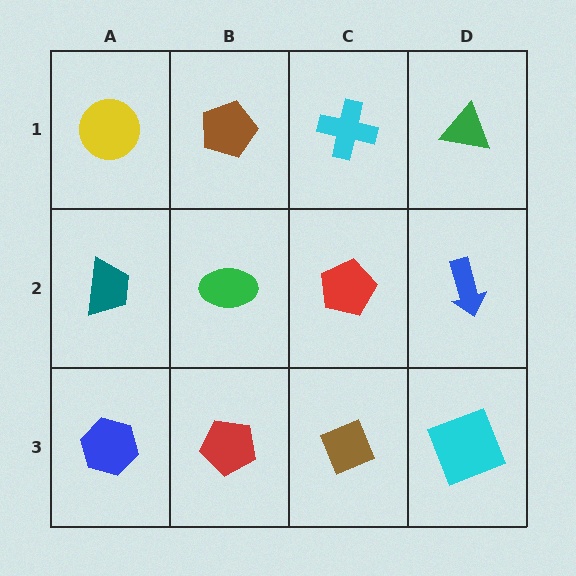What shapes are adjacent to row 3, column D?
A blue arrow (row 2, column D), a brown diamond (row 3, column C).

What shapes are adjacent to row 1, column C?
A red pentagon (row 2, column C), a brown pentagon (row 1, column B), a green triangle (row 1, column D).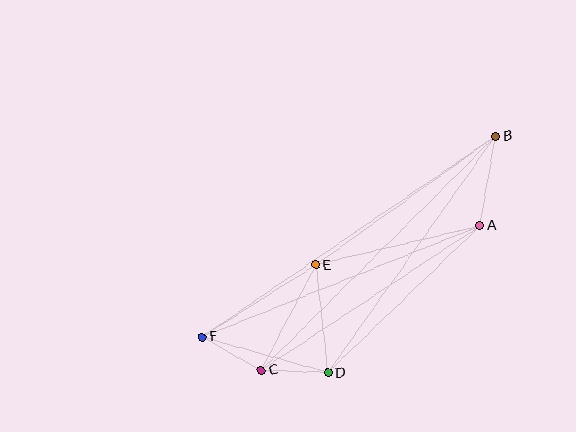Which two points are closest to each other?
Points C and D are closest to each other.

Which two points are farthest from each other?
Points B and F are farthest from each other.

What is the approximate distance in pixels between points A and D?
The distance between A and D is approximately 211 pixels.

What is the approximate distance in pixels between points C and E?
The distance between C and E is approximately 119 pixels.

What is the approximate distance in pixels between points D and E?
The distance between D and E is approximately 109 pixels.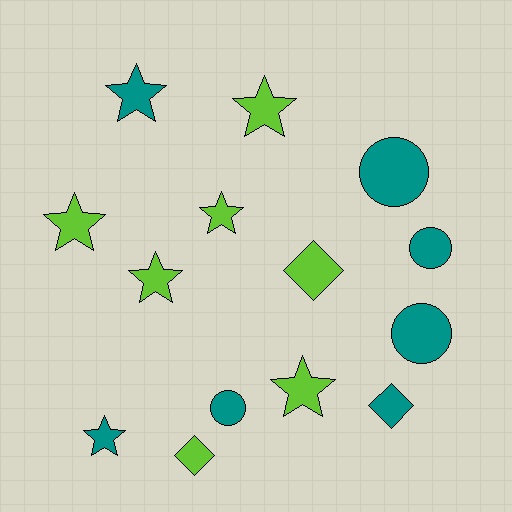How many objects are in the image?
There are 14 objects.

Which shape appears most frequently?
Star, with 7 objects.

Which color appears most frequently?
Lime, with 7 objects.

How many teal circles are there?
There are 4 teal circles.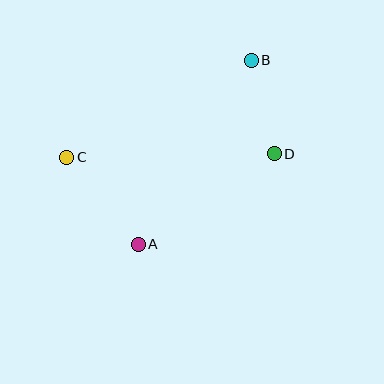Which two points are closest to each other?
Points B and D are closest to each other.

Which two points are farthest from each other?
Points A and B are farthest from each other.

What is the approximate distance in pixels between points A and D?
The distance between A and D is approximately 164 pixels.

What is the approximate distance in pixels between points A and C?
The distance between A and C is approximately 113 pixels.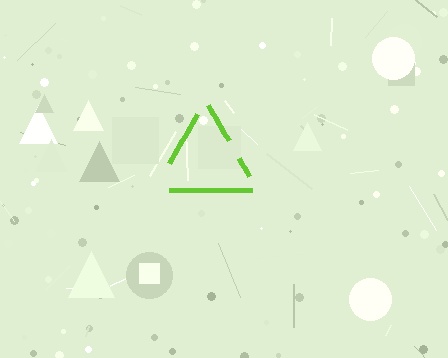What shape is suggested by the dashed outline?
The dashed outline suggests a triangle.